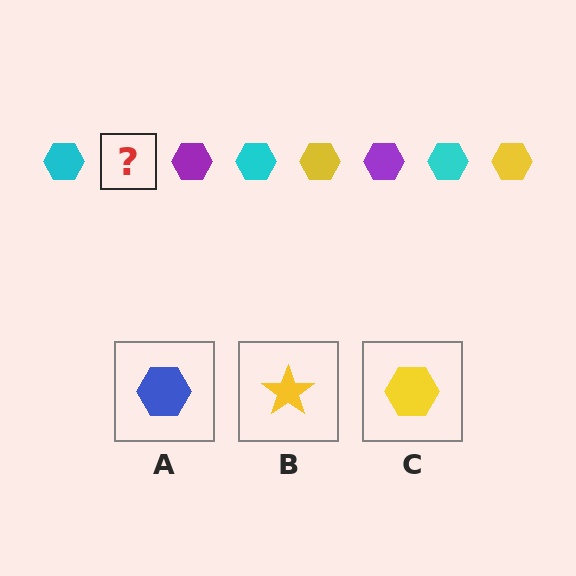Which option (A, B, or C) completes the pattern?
C.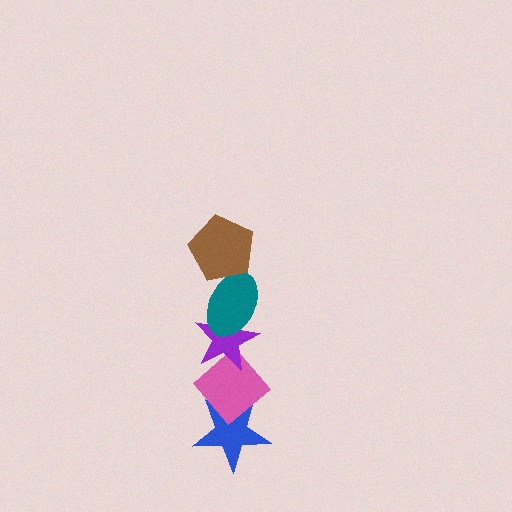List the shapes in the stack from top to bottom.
From top to bottom: the brown pentagon, the teal ellipse, the purple star, the pink diamond, the blue star.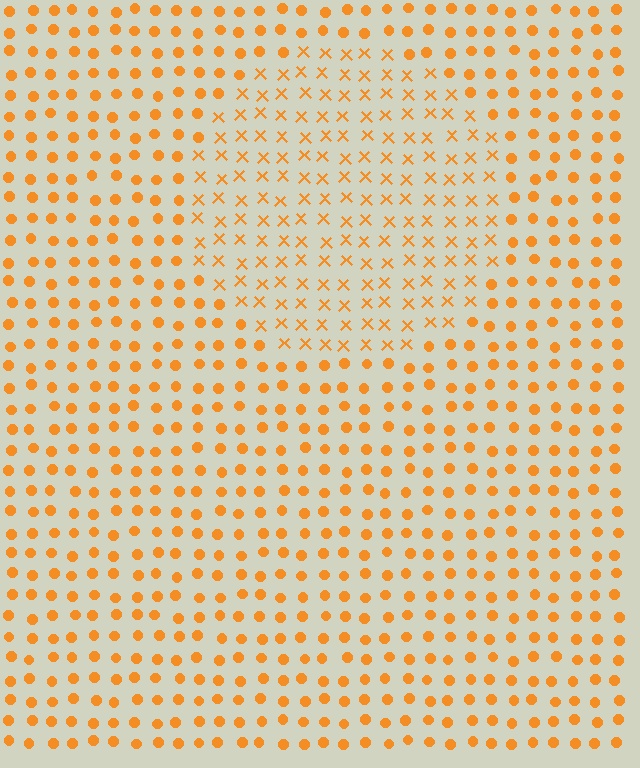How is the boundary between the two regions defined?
The boundary is defined by a change in element shape: X marks inside vs. circles outside. All elements share the same color and spacing.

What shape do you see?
I see a circle.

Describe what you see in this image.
The image is filled with small orange elements arranged in a uniform grid. A circle-shaped region contains X marks, while the surrounding area contains circles. The boundary is defined purely by the change in element shape.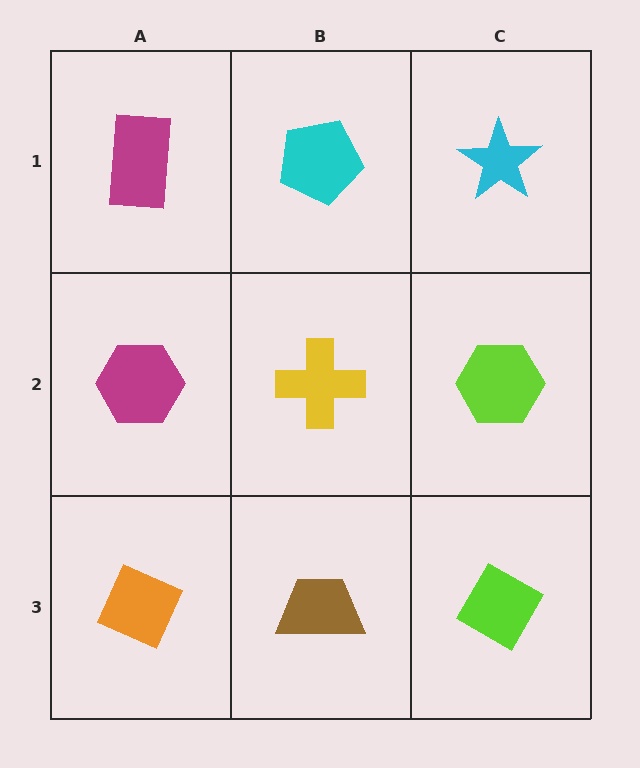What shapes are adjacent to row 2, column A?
A magenta rectangle (row 1, column A), an orange diamond (row 3, column A), a yellow cross (row 2, column B).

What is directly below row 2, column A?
An orange diamond.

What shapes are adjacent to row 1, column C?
A lime hexagon (row 2, column C), a cyan pentagon (row 1, column B).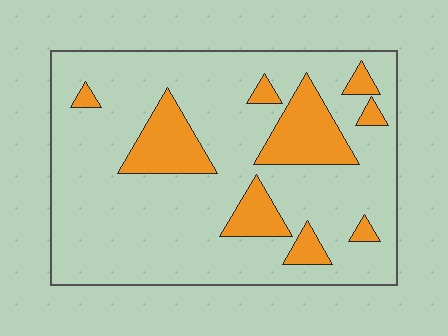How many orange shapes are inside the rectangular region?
9.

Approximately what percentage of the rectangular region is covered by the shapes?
Approximately 20%.